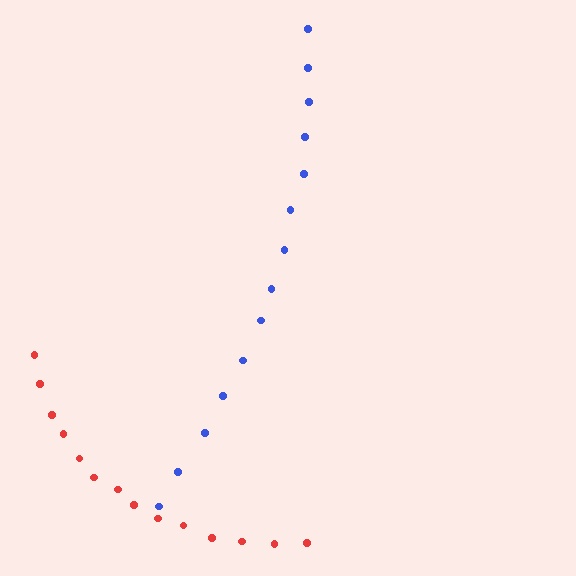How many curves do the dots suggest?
There are 2 distinct paths.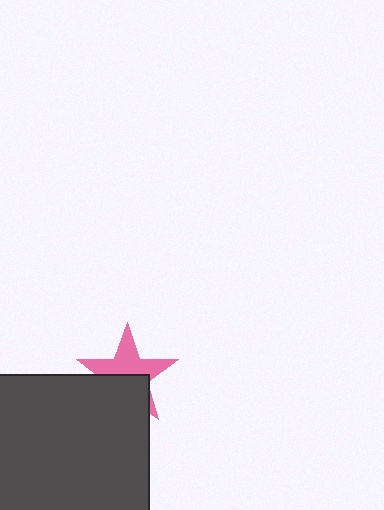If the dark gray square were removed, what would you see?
You would see the complete pink star.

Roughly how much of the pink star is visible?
About half of it is visible (roughly 54%).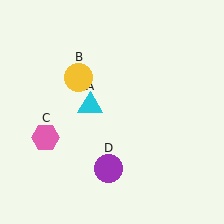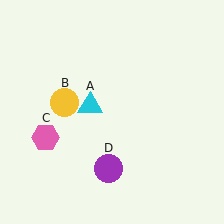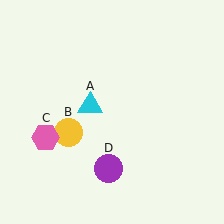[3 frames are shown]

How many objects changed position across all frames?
1 object changed position: yellow circle (object B).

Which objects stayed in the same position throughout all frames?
Cyan triangle (object A) and pink hexagon (object C) and purple circle (object D) remained stationary.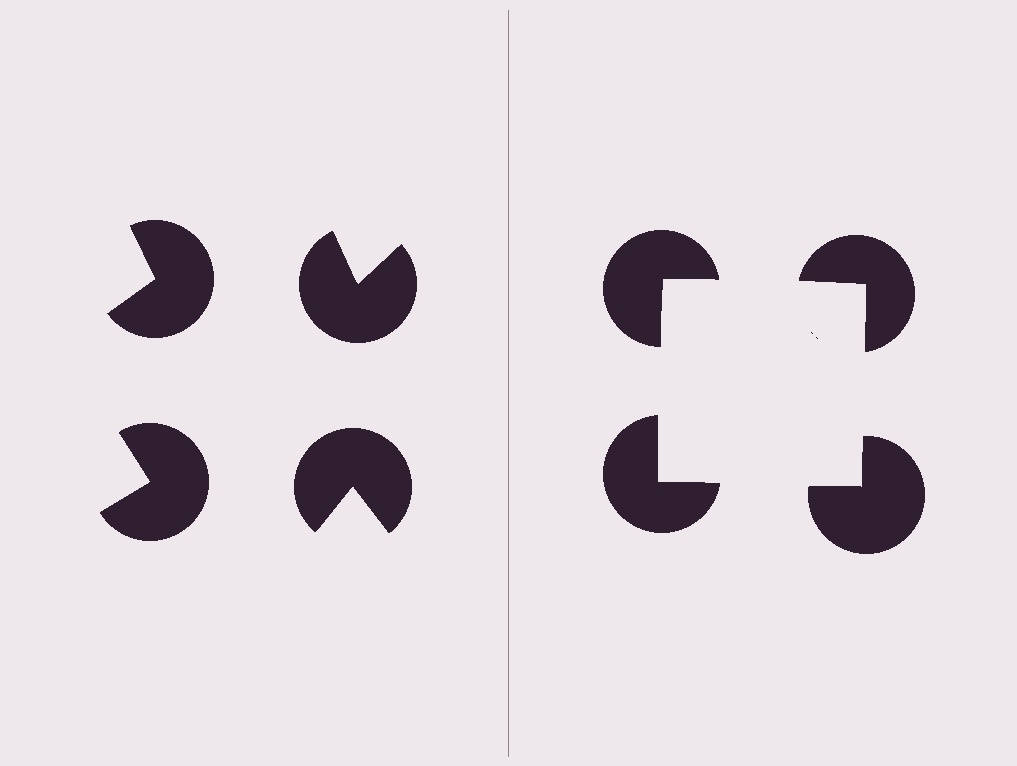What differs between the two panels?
The pac-man discs are positioned identically on both sides; only the wedge orientations differ. On the right they align to a square; on the left they are misaligned.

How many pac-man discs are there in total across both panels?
8 — 4 on each side.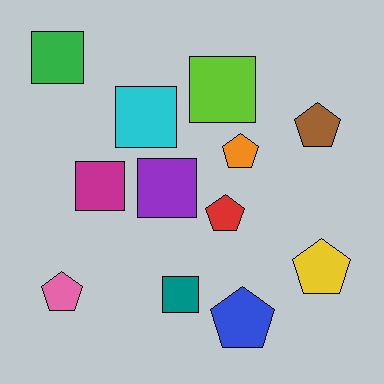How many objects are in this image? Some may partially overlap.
There are 12 objects.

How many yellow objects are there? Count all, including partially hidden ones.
There is 1 yellow object.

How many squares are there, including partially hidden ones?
There are 6 squares.